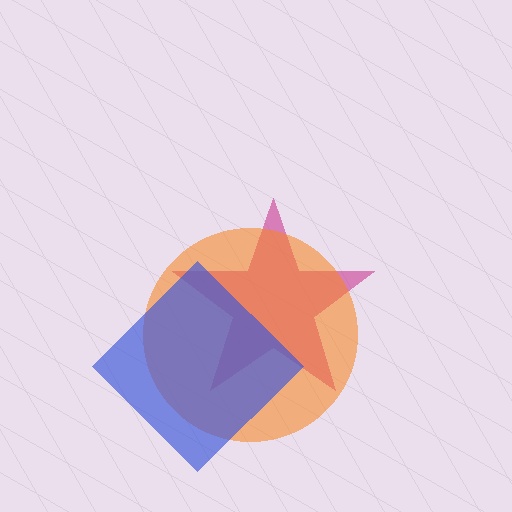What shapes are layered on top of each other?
The layered shapes are: a magenta star, an orange circle, a blue diamond.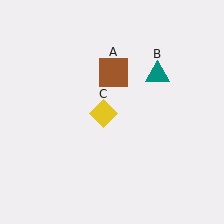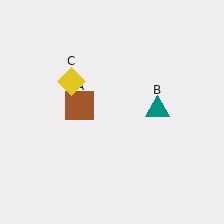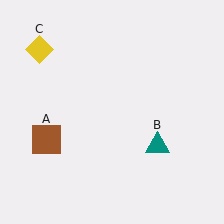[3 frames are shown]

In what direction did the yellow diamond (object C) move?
The yellow diamond (object C) moved up and to the left.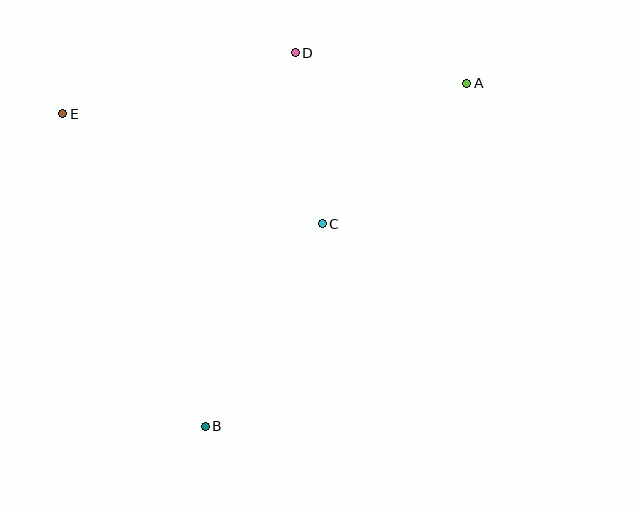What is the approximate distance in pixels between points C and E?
The distance between C and E is approximately 282 pixels.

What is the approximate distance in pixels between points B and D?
The distance between B and D is approximately 384 pixels.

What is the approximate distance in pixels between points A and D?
The distance between A and D is approximately 174 pixels.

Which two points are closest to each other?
Points C and D are closest to each other.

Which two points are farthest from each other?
Points A and B are farthest from each other.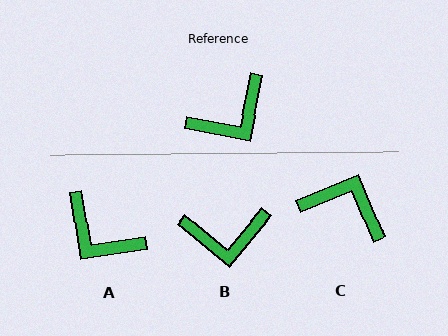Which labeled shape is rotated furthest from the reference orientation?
C, about 123 degrees away.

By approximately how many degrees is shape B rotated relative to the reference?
Approximately 29 degrees clockwise.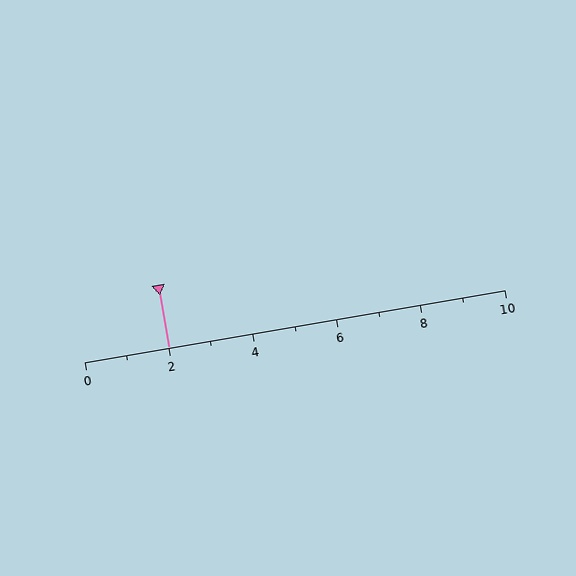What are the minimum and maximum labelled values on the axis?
The axis runs from 0 to 10.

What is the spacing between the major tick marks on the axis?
The major ticks are spaced 2 apart.